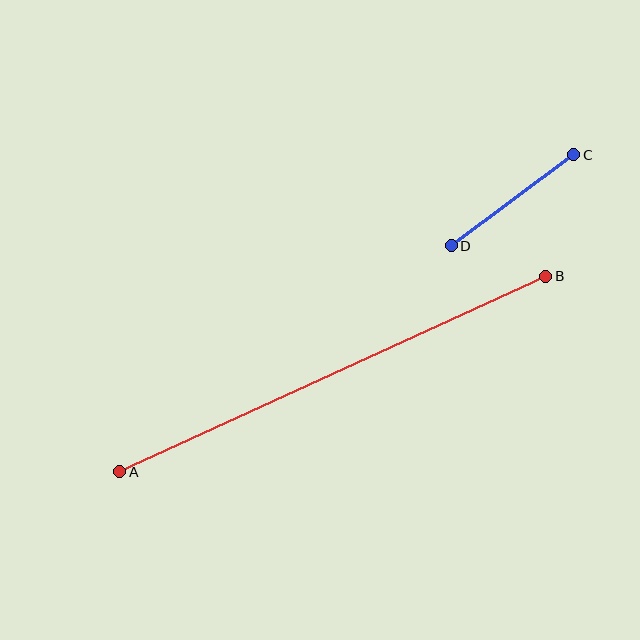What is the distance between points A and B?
The distance is approximately 469 pixels.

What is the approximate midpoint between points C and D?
The midpoint is at approximately (513, 200) pixels.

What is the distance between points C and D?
The distance is approximately 153 pixels.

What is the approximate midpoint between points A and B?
The midpoint is at approximately (333, 374) pixels.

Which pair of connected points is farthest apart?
Points A and B are farthest apart.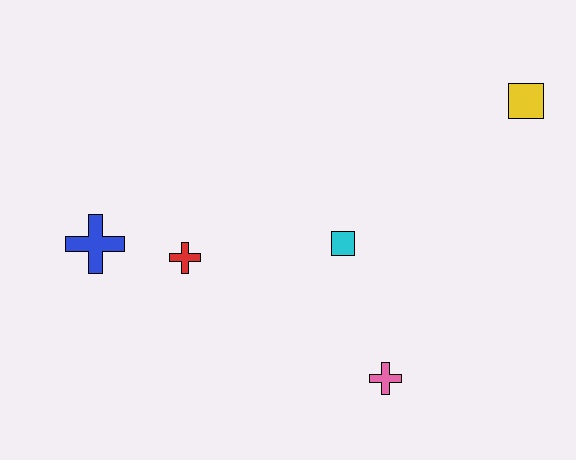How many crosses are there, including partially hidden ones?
There are 3 crosses.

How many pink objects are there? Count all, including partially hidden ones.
There is 1 pink object.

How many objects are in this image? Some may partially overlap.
There are 5 objects.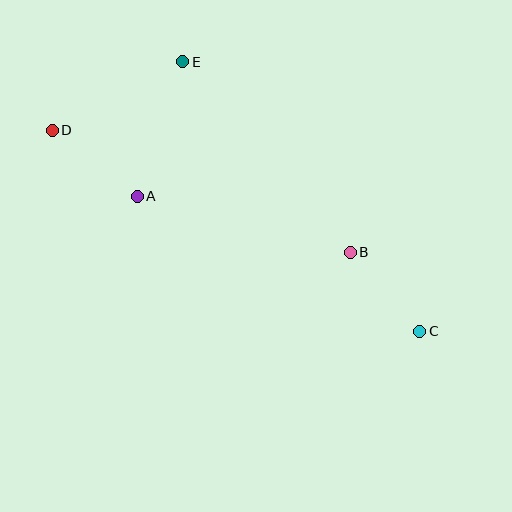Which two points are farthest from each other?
Points C and D are farthest from each other.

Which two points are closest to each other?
Points B and C are closest to each other.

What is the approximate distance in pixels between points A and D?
The distance between A and D is approximately 108 pixels.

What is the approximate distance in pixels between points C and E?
The distance between C and E is approximately 359 pixels.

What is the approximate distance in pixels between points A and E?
The distance between A and E is approximately 142 pixels.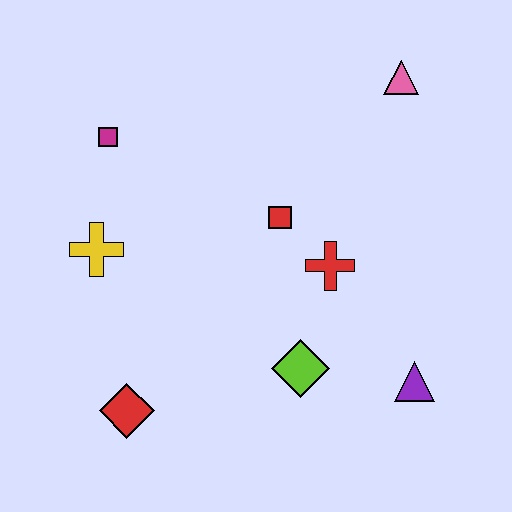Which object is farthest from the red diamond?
The pink triangle is farthest from the red diamond.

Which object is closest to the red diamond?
The yellow cross is closest to the red diamond.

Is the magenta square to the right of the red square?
No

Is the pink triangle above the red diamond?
Yes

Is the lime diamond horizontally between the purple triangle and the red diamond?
Yes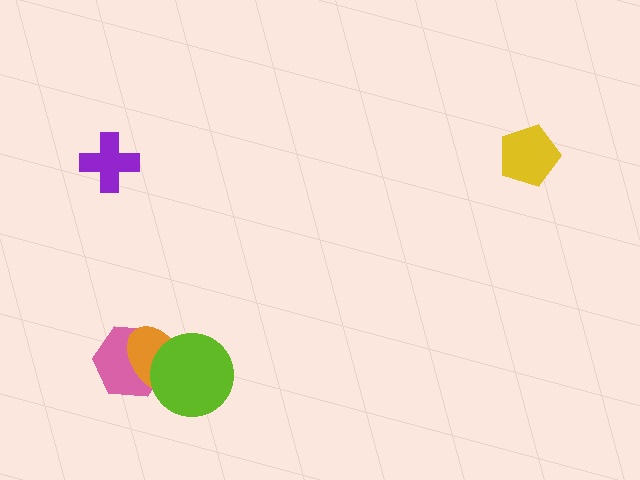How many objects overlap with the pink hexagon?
2 objects overlap with the pink hexagon.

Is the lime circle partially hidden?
No, no other shape covers it.